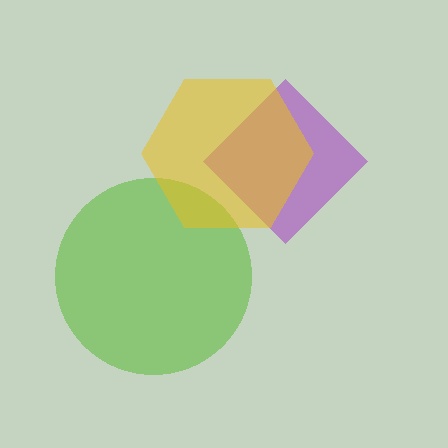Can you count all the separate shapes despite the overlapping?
Yes, there are 3 separate shapes.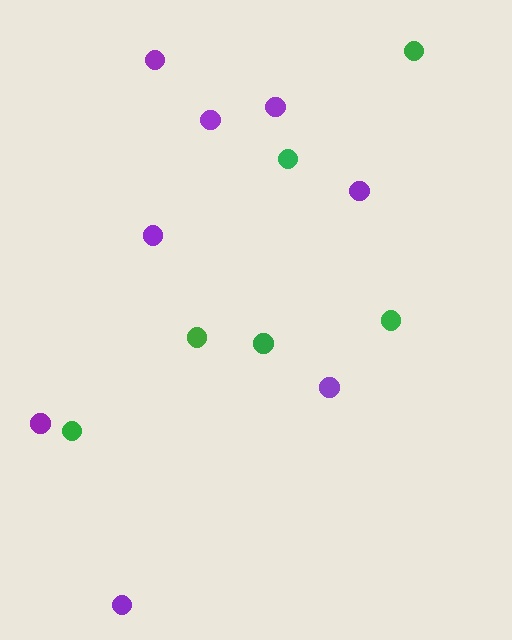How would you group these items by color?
There are 2 groups: one group of purple circles (8) and one group of green circles (6).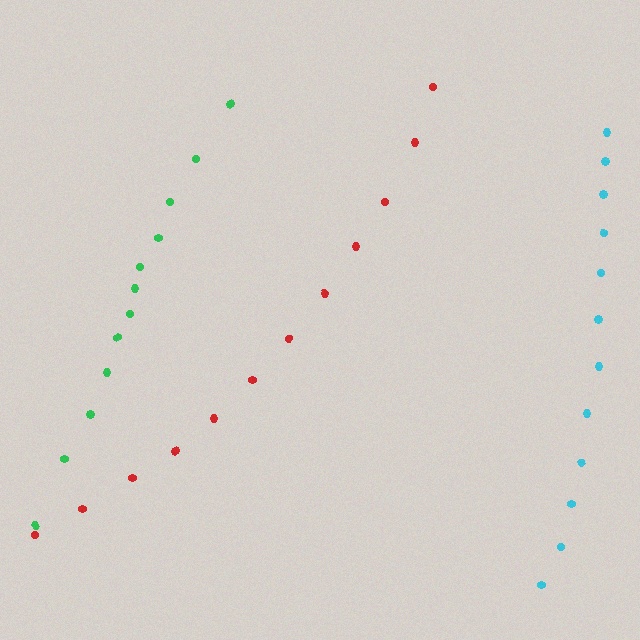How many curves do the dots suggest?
There are 3 distinct paths.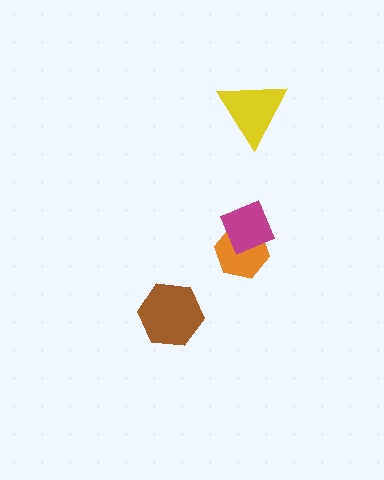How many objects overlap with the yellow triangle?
0 objects overlap with the yellow triangle.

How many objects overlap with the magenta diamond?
1 object overlaps with the magenta diamond.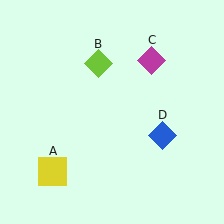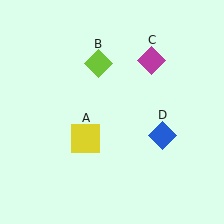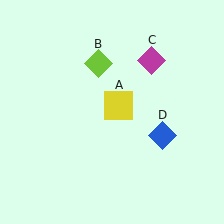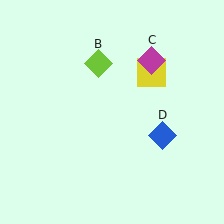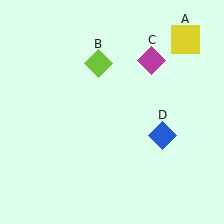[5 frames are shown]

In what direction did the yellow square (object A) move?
The yellow square (object A) moved up and to the right.